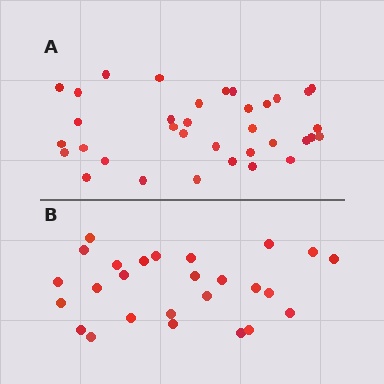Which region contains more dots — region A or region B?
Region A (the top region) has more dots.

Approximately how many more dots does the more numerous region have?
Region A has roughly 8 or so more dots than region B.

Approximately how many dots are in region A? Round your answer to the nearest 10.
About 40 dots. (The exact count is 35, which rounds to 40.)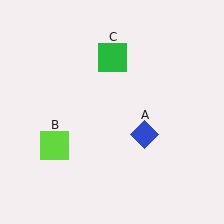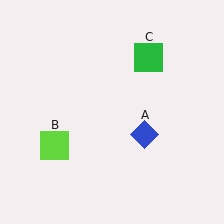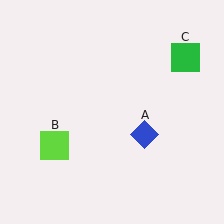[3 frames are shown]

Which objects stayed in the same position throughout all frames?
Blue diamond (object A) and lime square (object B) remained stationary.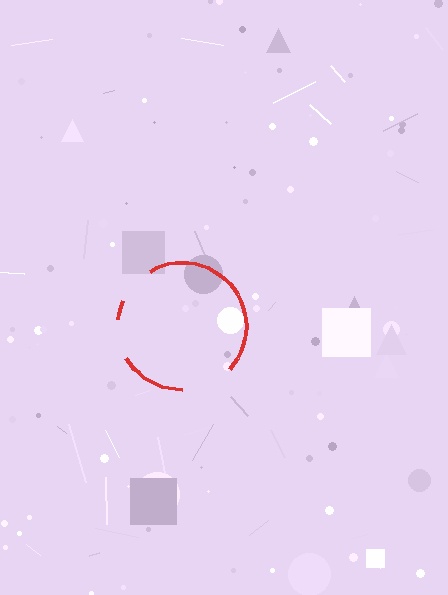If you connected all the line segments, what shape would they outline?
They would outline a circle.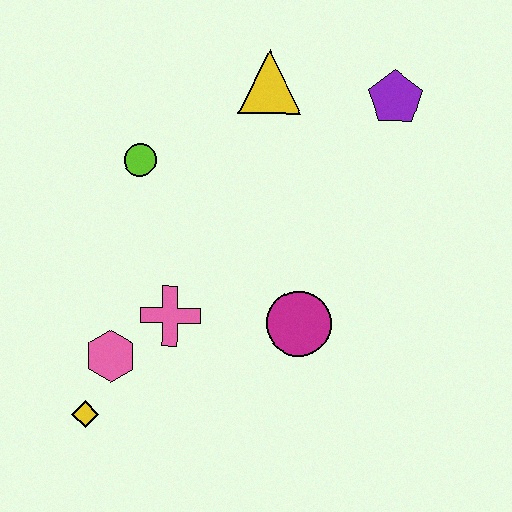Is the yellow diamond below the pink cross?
Yes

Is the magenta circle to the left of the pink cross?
No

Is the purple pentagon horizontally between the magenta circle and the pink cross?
No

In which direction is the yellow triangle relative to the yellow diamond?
The yellow triangle is above the yellow diamond.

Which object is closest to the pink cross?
The pink hexagon is closest to the pink cross.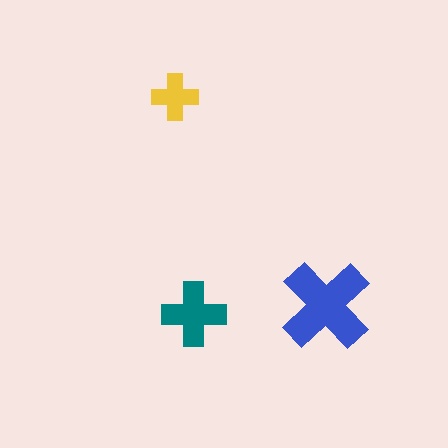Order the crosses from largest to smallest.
the blue one, the teal one, the yellow one.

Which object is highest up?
The yellow cross is topmost.